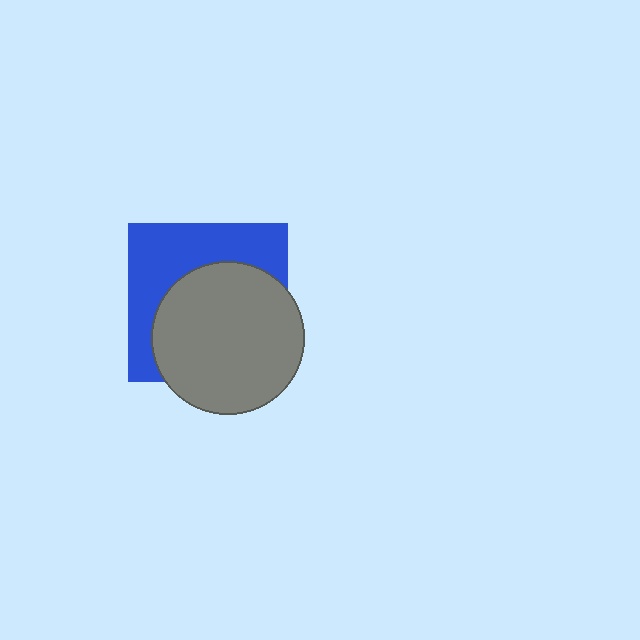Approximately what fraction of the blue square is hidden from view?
Roughly 57% of the blue square is hidden behind the gray circle.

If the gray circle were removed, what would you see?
You would see the complete blue square.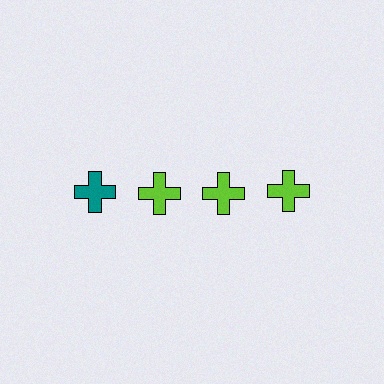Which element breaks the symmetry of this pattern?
The teal cross in the top row, leftmost column breaks the symmetry. All other shapes are lime crosses.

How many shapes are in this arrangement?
There are 4 shapes arranged in a grid pattern.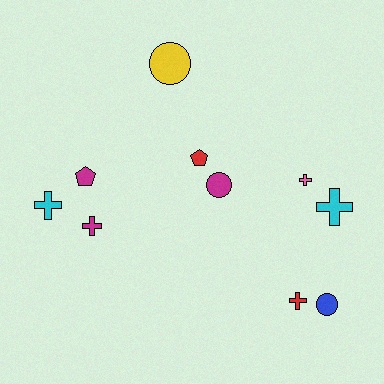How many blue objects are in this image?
There is 1 blue object.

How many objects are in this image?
There are 10 objects.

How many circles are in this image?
There are 3 circles.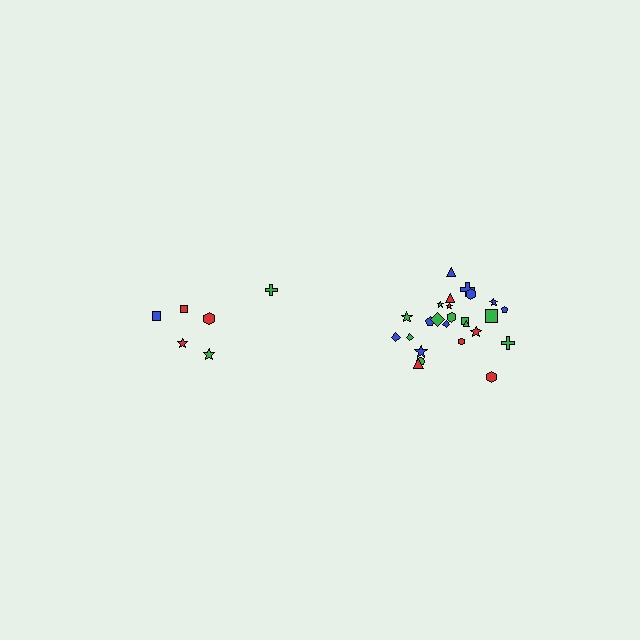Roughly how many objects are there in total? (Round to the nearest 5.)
Roughly 30 objects in total.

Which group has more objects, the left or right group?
The right group.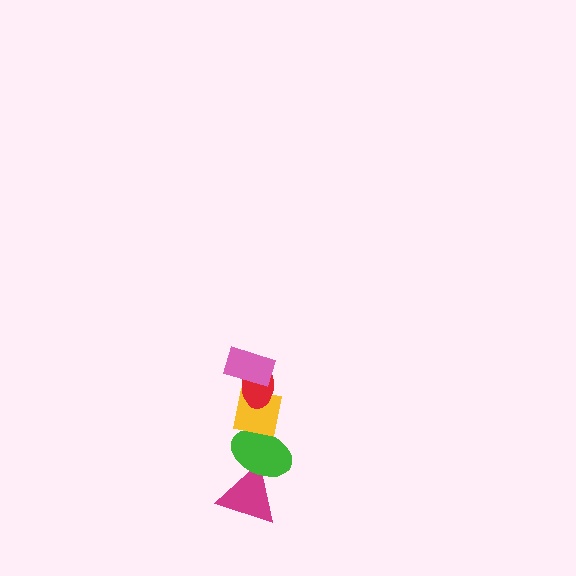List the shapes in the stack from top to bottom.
From top to bottom: the pink rectangle, the red ellipse, the yellow square, the green ellipse, the magenta triangle.